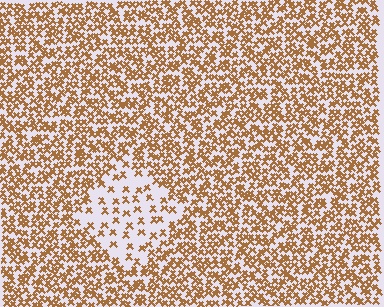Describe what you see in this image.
The image contains small brown elements arranged at two different densities. A diamond-shaped region is visible where the elements are less densely packed than the surrounding area.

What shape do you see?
I see a diamond.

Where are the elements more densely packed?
The elements are more densely packed outside the diamond boundary.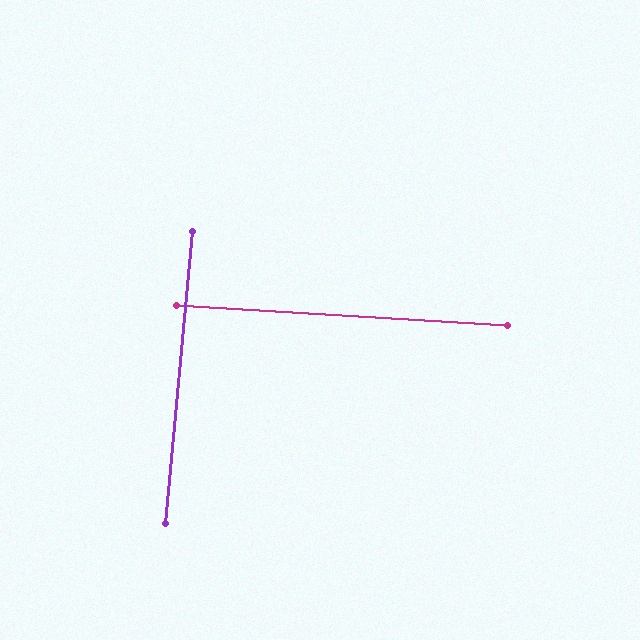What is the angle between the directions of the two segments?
Approximately 88 degrees.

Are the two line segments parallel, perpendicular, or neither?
Perpendicular — they meet at approximately 88°.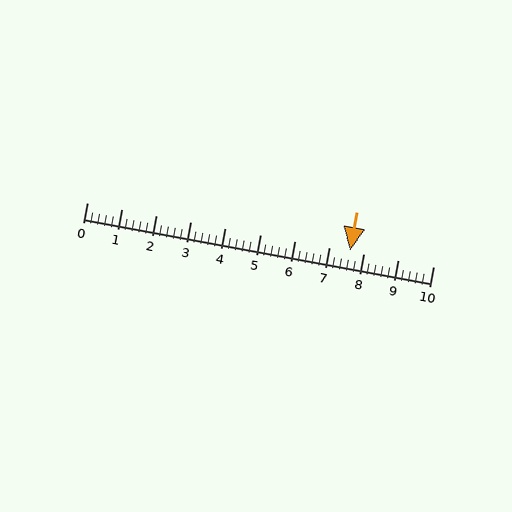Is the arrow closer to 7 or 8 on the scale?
The arrow is closer to 8.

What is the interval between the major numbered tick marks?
The major tick marks are spaced 1 units apart.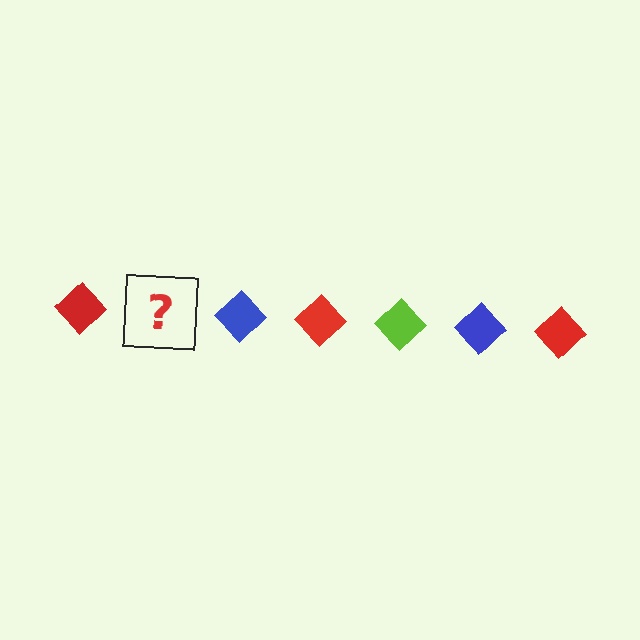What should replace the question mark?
The question mark should be replaced with a lime diamond.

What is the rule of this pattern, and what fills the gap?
The rule is that the pattern cycles through red, lime, blue diamonds. The gap should be filled with a lime diamond.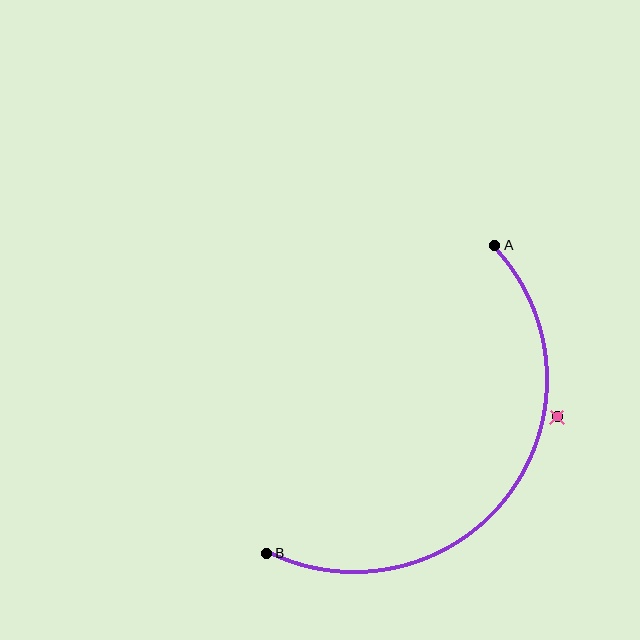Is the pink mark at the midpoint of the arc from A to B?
No — the pink mark does not lie on the arc at all. It sits slightly outside the curve.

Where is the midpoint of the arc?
The arc midpoint is the point on the curve farthest from the straight line joining A and B. It sits below and to the right of that line.